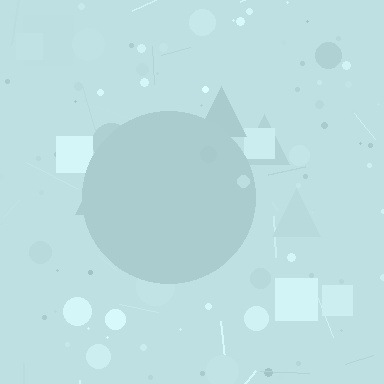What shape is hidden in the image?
A circle is hidden in the image.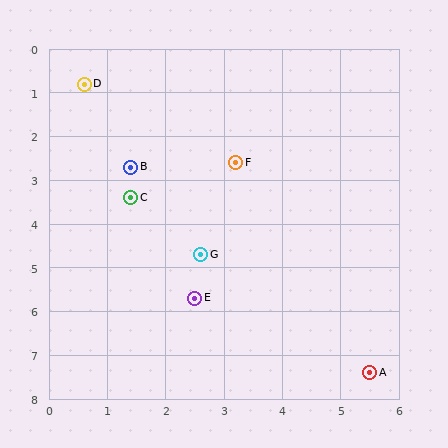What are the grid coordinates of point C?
Point C is at approximately (1.4, 3.4).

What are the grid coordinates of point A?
Point A is at approximately (5.5, 7.4).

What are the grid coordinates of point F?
Point F is at approximately (3.2, 2.6).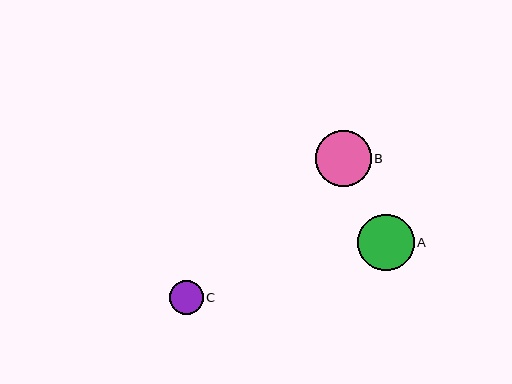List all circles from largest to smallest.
From largest to smallest: A, B, C.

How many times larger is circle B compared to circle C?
Circle B is approximately 1.7 times the size of circle C.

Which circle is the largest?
Circle A is the largest with a size of approximately 56 pixels.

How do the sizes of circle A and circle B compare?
Circle A and circle B are approximately the same size.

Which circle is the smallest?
Circle C is the smallest with a size of approximately 34 pixels.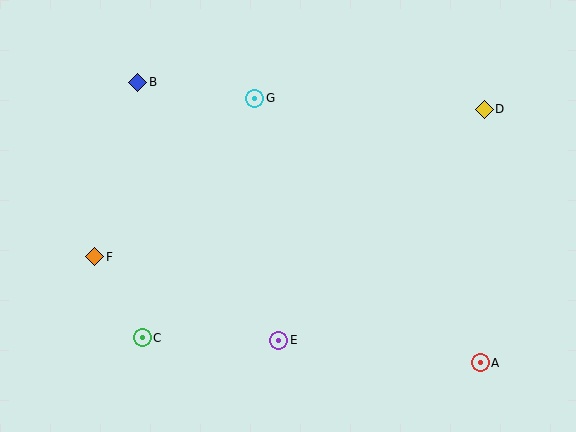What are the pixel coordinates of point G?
Point G is at (255, 98).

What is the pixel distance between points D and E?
The distance between D and E is 309 pixels.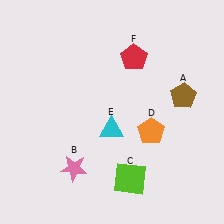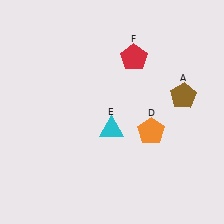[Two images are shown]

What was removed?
The lime square (C), the pink star (B) were removed in Image 2.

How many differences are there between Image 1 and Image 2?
There are 2 differences between the two images.